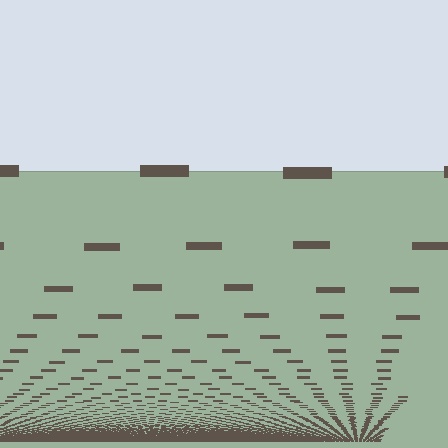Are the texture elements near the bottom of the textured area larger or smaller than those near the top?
Smaller. The gradient is inverted — elements near the bottom are smaller and denser.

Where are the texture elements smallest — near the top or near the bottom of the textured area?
Near the bottom.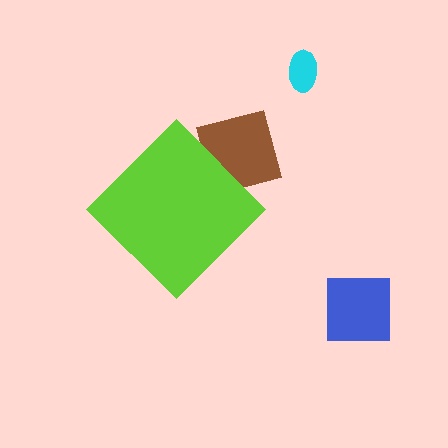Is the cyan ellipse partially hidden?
No, the cyan ellipse is fully visible.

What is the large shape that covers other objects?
A lime diamond.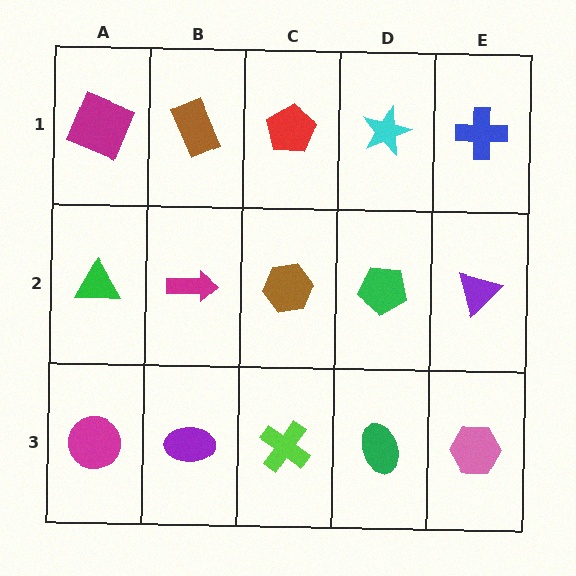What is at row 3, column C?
A lime cross.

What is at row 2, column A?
A green triangle.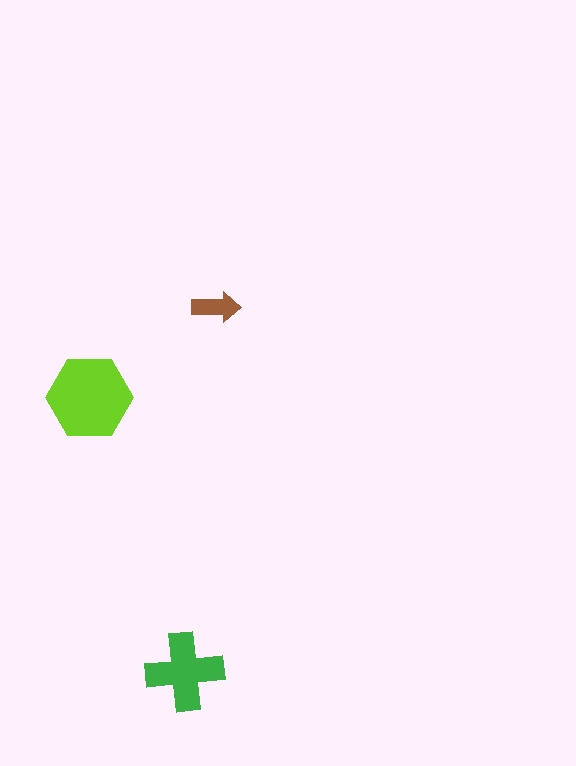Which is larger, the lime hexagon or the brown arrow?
The lime hexagon.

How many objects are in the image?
There are 3 objects in the image.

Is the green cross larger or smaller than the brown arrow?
Larger.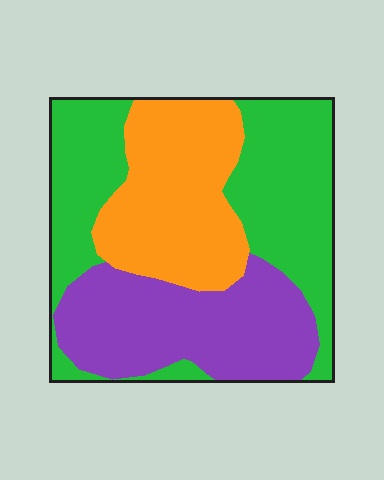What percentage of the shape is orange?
Orange takes up between a sixth and a third of the shape.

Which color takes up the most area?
Green, at roughly 40%.